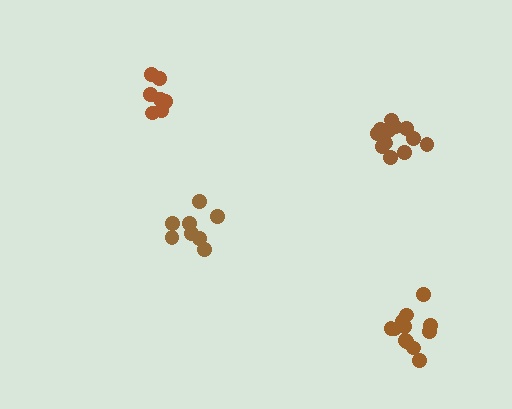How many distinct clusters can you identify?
There are 4 distinct clusters.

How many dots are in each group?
Group 1: 12 dots, Group 2: 12 dots, Group 3: 8 dots, Group 4: 7 dots (39 total).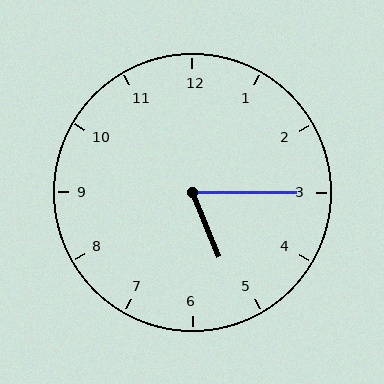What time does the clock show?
5:15.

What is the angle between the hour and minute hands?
Approximately 68 degrees.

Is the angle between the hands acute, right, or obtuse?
It is acute.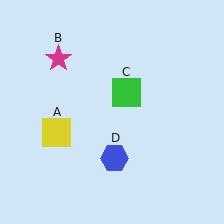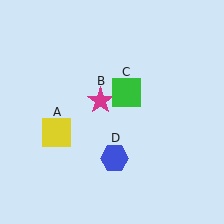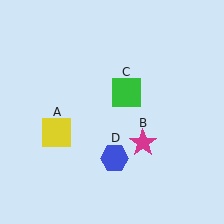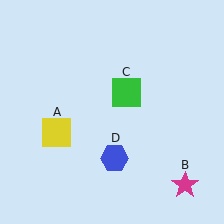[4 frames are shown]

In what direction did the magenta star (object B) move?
The magenta star (object B) moved down and to the right.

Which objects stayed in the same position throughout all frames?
Yellow square (object A) and green square (object C) and blue hexagon (object D) remained stationary.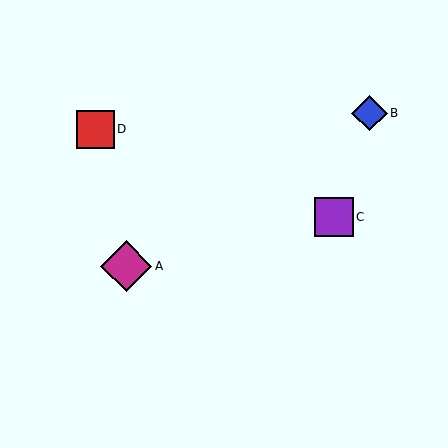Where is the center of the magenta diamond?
The center of the magenta diamond is at (126, 266).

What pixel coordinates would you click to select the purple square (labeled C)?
Click at (334, 217) to select the purple square C.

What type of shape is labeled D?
Shape D is a red square.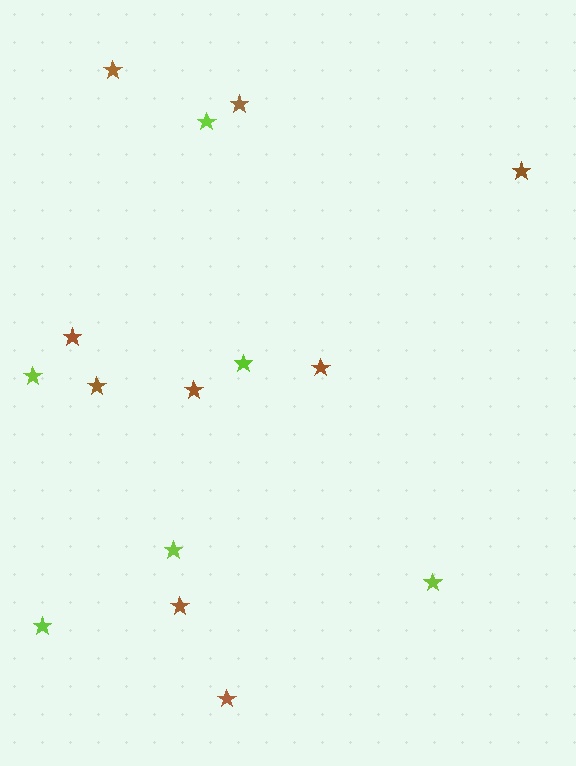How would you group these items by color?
There are 2 groups: one group of lime stars (6) and one group of brown stars (9).